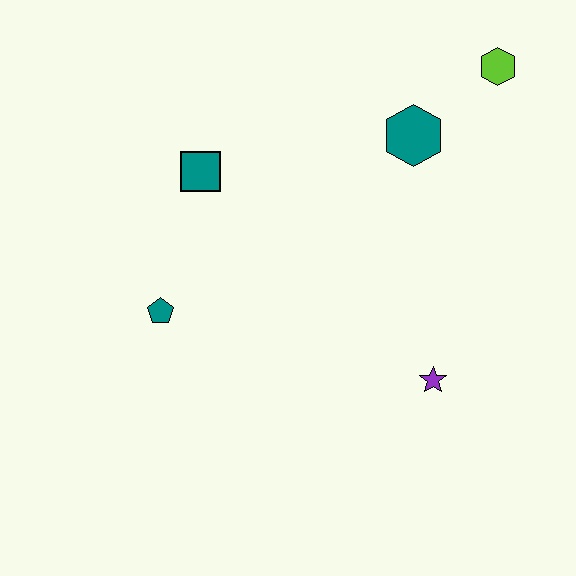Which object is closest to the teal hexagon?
The lime hexagon is closest to the teal hexagon.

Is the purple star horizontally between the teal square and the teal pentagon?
No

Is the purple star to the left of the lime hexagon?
Yes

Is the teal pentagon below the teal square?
Yes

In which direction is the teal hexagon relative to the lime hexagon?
The teal hexagon is to the left of the lime hexagon.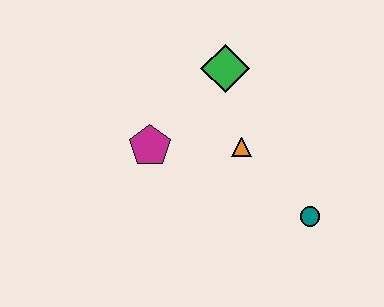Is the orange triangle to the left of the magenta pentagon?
No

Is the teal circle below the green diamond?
Yes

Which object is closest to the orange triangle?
The green diamond is closest to the orange triangle.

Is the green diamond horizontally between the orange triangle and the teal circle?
No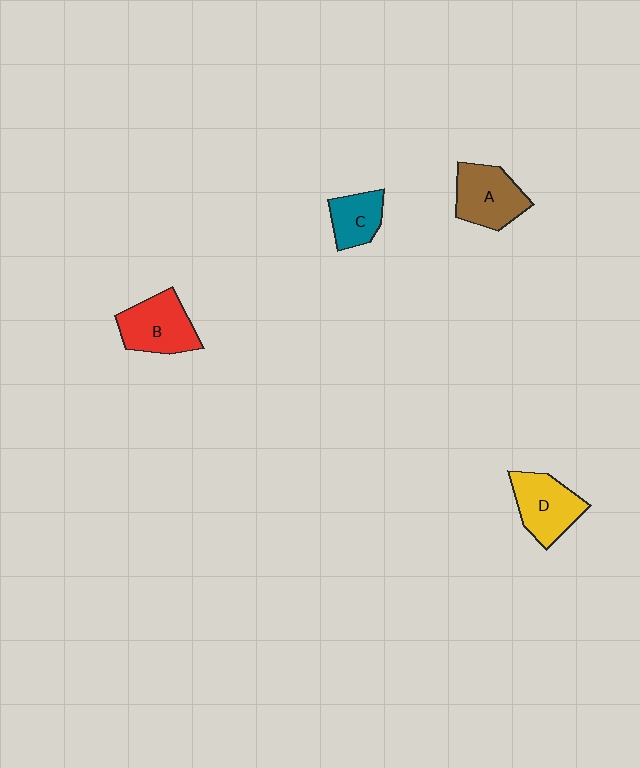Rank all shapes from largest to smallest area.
From largest to smallest: B (red), A (brown), D (yellow), C (teal).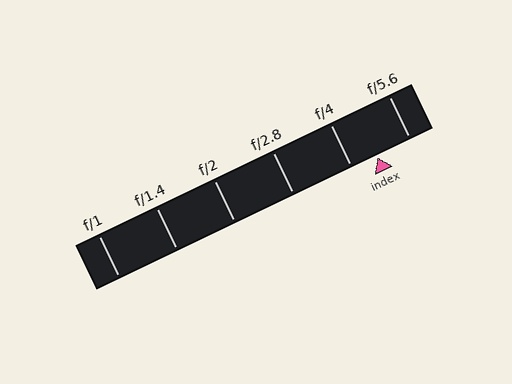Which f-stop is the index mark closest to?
The index mark is closest to f/4.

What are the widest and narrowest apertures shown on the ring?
The widest aperture shown is f/1 and the narrowest is f/5.6.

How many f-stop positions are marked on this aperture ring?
There are 6 f-stop positions marked.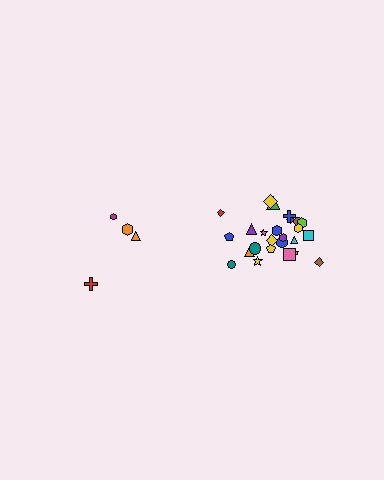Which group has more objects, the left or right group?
The right group.